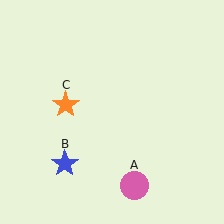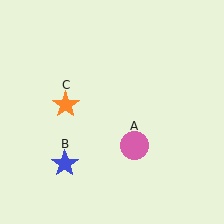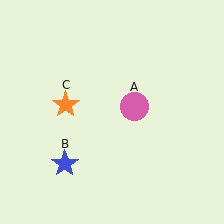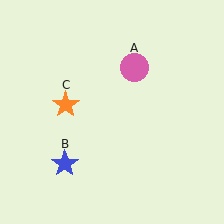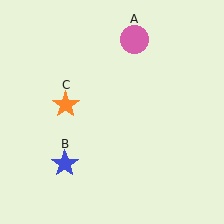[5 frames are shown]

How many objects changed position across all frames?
1 object changed position: pink circle (object A).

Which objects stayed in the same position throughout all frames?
Blue star (object B) and orange star (object C) remained stationary.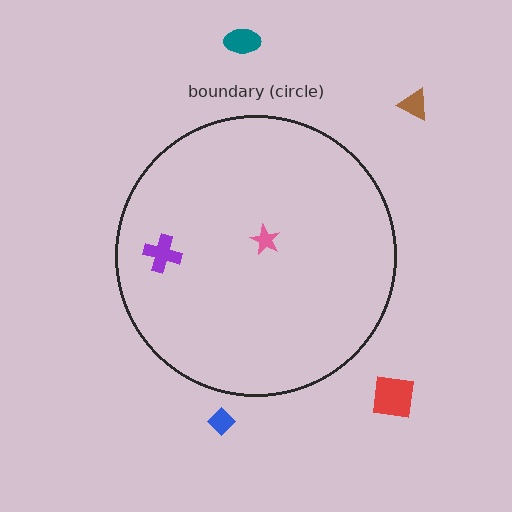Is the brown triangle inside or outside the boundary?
Outside.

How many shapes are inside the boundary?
2 inside, 4 outside.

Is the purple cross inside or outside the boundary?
Inside.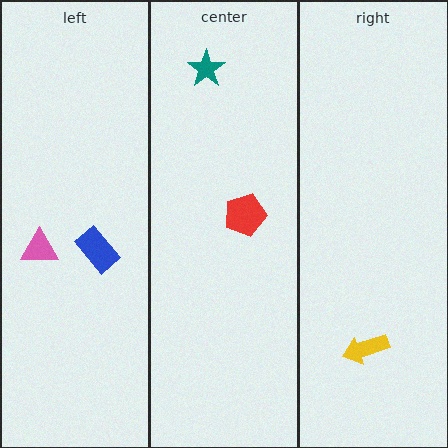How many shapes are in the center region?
2.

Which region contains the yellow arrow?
The right region.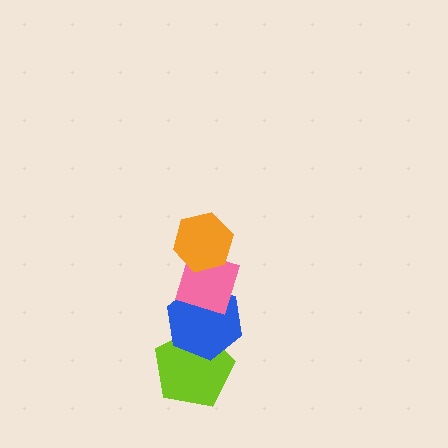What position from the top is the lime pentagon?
The lime pentagon is 4th from the top.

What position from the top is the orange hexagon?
The orange hexagon is 1st from the top.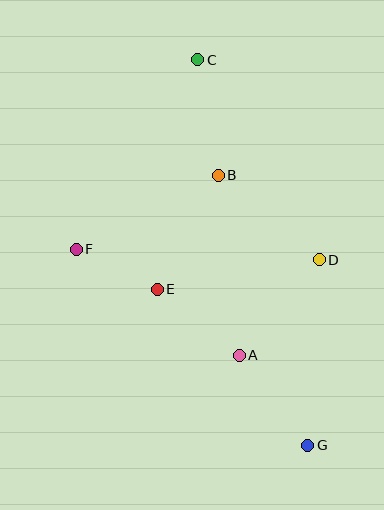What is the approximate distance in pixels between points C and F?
The distance between C and F is approximately 225 pixels.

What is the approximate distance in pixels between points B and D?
The distance between B and D is approximately 131 pixels.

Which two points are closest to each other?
Points E and F are closest to each other.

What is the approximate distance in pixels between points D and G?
The distance between D and G is approximately 186 pixels.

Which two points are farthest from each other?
Points C and G are farthest from each other.